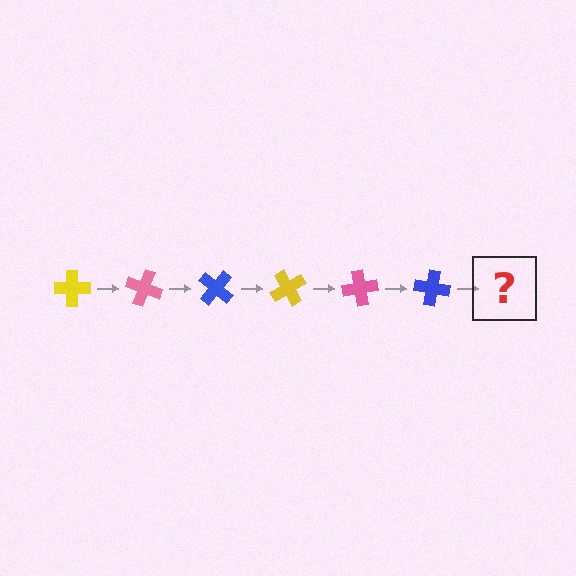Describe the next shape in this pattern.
It should be a yellow cross, rotated 120 degrees from the start.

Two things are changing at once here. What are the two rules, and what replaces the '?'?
The two rules are that it rotates 20 degrees each step and the color cycles through yellow, pink, and blue. The '?' should be a yellow cross, rotated 120 degrees from the start.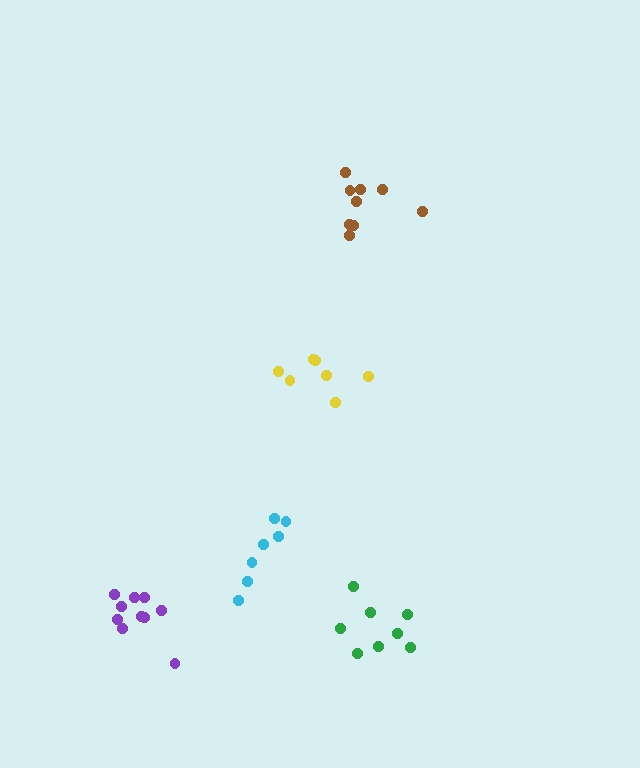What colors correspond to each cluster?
The clusters are colored: green, brown, cyan, purple, yellow.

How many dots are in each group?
Group 1: 8 dots, Group 2: 9 dots, Group 3: 7 dots, Group 4: 10 dots, Group 5: 7 dots (41 total).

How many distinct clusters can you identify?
There are 5 distinct clusters.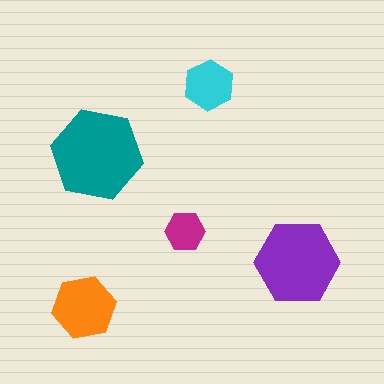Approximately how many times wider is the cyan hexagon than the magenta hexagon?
About 1.5 times wider.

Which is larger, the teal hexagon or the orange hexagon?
The teal one.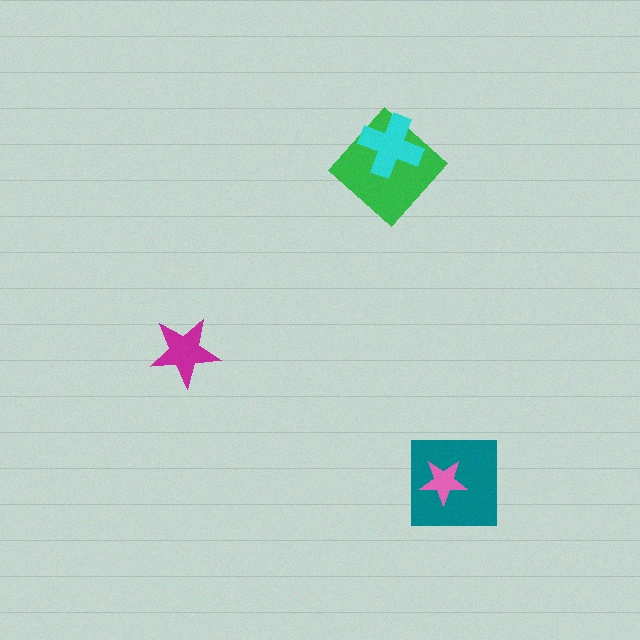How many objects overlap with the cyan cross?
1 object overlaps with the cyan cross.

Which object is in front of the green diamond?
The cyan cross is in front of the green diamond.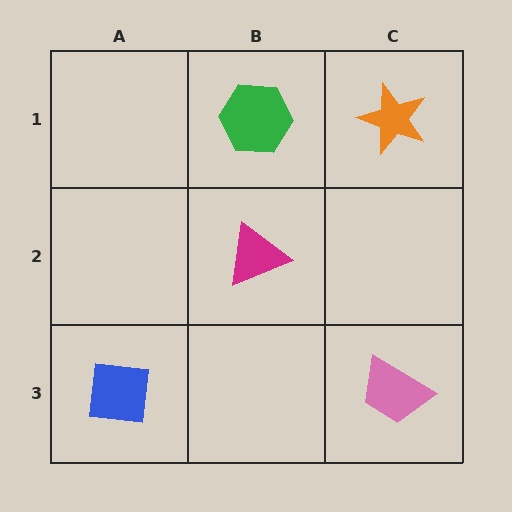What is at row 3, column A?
A blue square.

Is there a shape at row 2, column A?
No, that cell is empty.